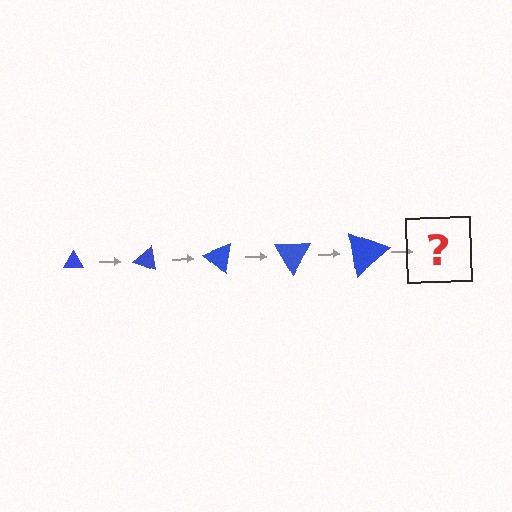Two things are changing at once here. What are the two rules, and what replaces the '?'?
The two rules are that the triangle grows larger each step and it rotates 20 degrees each step. The '?' should be a triangle, larger than the previous one and rotated 100 degrees from the start.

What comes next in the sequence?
The next element should be a triangle, larger than the previous one and rotated 100 degrees from the start.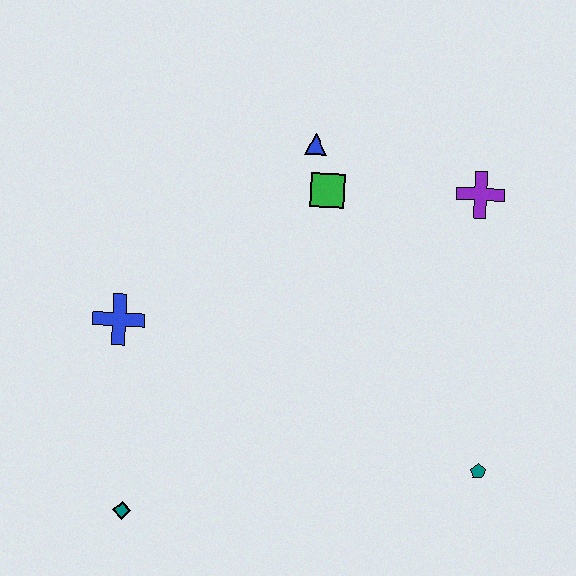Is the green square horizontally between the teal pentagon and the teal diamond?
Yes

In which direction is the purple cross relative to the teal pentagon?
The purple cross is above the teal pentagon.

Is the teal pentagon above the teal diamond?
Yes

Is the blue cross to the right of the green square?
No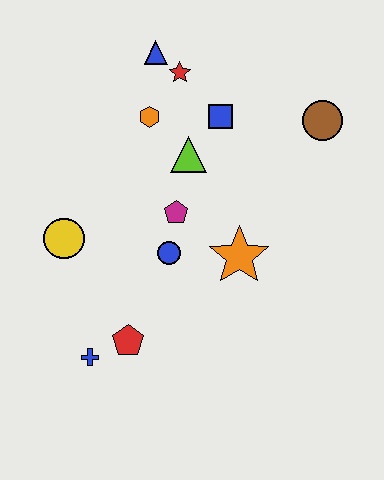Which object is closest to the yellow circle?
The blue circle is closest to the yellow circle.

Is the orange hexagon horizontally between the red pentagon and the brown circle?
Yes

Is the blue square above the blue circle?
Yes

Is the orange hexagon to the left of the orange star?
Yes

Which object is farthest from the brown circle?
The blue cross is farthest from the brown circle.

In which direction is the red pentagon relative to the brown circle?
The red pentagon is below the brown circle.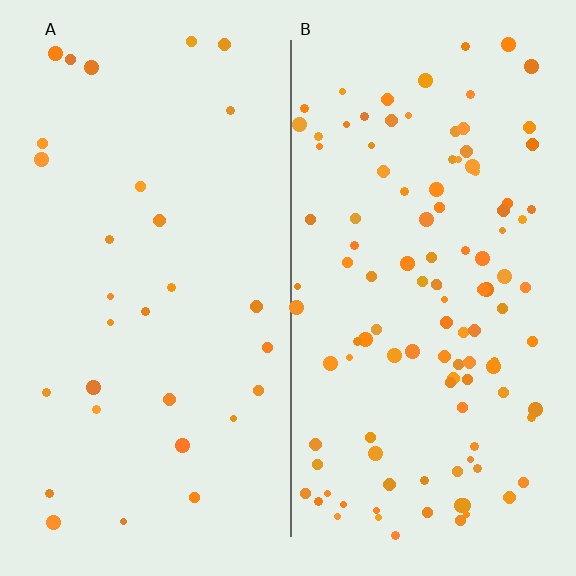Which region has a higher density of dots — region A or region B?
B (the right).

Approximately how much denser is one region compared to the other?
Approximately 3.7× — region B over region A.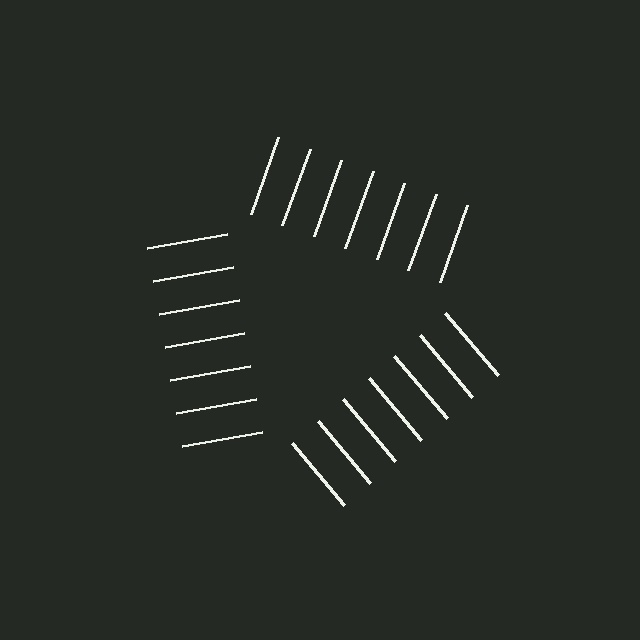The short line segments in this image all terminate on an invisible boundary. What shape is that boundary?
An illusory triangle — the line segments terminate on its edges but no continuous stroke is drawn.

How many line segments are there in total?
21 — 7 along each of the 3 edges.